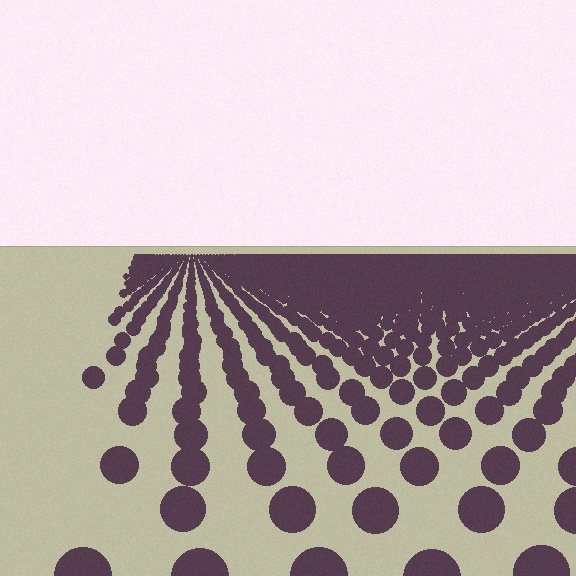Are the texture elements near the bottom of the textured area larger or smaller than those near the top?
Larger. Near the bottom, elements are closer to the viewer and appear at a bigger on-screen size.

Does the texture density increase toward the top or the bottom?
Density increases toward the top.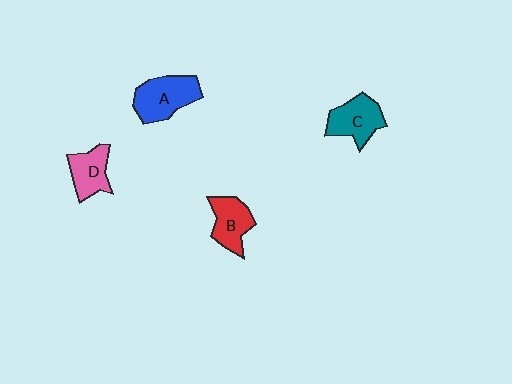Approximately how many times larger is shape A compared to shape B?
Approximately 1.3 times.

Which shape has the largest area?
Shape A (blue).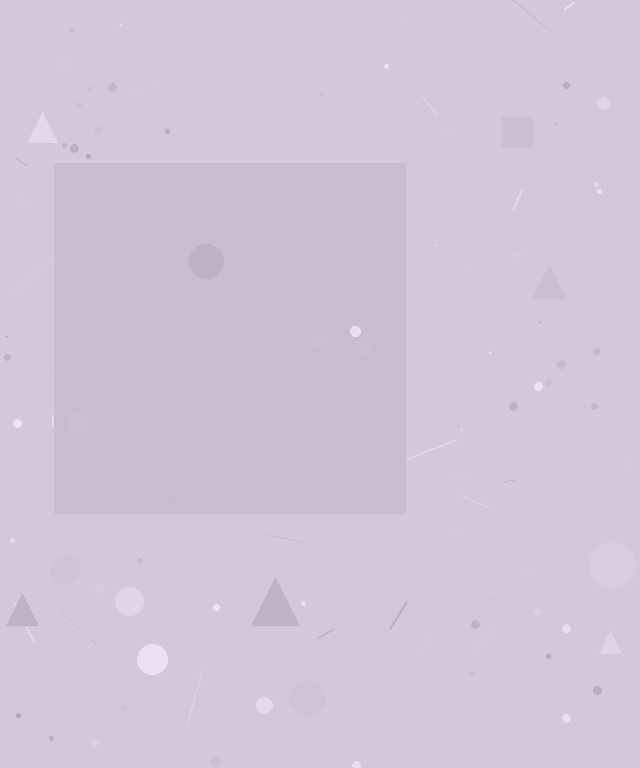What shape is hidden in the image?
A square is hidden in the image.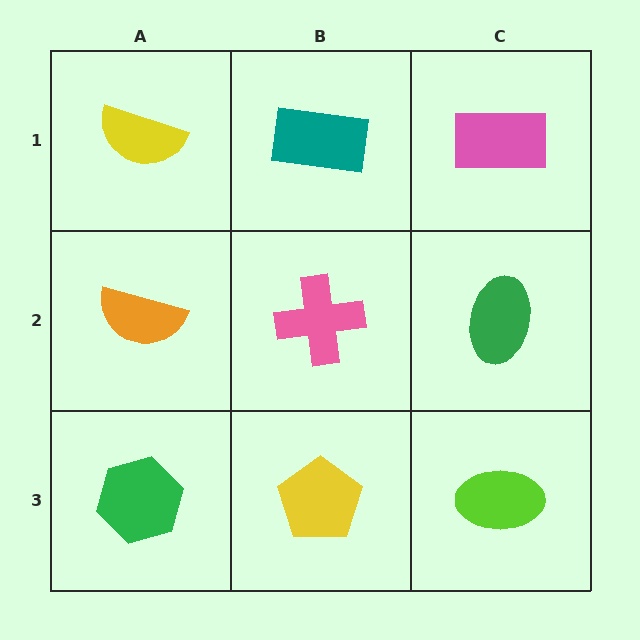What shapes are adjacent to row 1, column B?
A pink cross (row 2, column B), a yellow semicircle (row 1, column A), a pink rectangle (row 1, column C).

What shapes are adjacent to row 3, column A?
An orange semicircle (row 2, column A), a yellow pentagon (row 3, column B).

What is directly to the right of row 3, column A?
A yellow pentagon.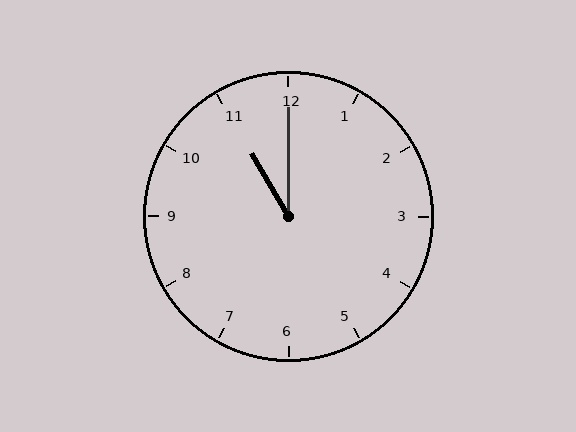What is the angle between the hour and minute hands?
Approximately 30 degrees.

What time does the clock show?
11:00.